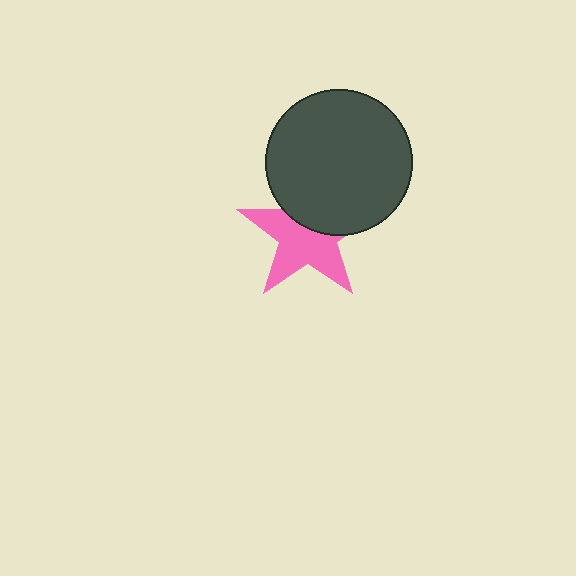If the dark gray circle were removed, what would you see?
You would see the complete pink star.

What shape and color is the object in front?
The object in front is a dark gray circle.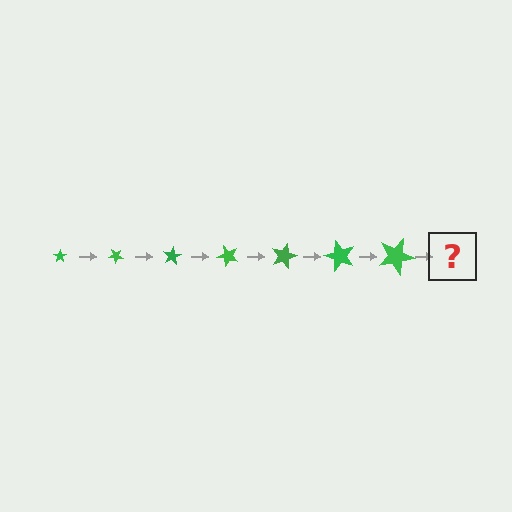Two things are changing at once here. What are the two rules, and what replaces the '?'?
The two rules are that the star grows larger each step and it rotates 40 degrees each step. The '?' should be a star, larger than the previous one and rotated 280 degrees from the start.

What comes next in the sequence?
The next element should be a star, larger than the previous one and rotated 280 degrees from the start.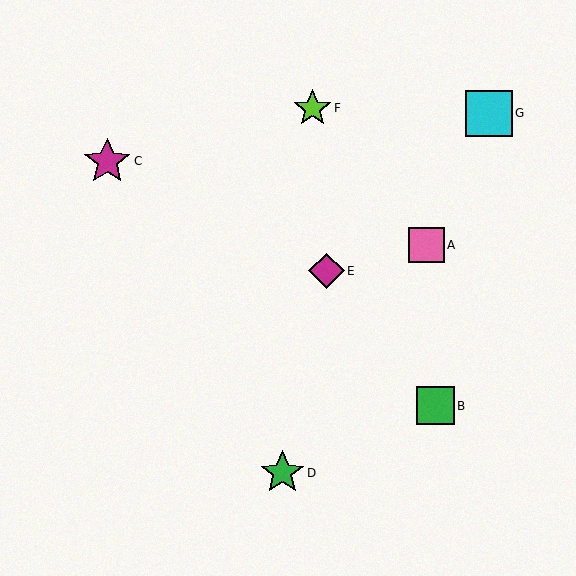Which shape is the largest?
The magenta star (labeled C) is the largest.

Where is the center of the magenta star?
The center of the magenta star is at (107, 161).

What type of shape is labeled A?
Shape A is a pink square.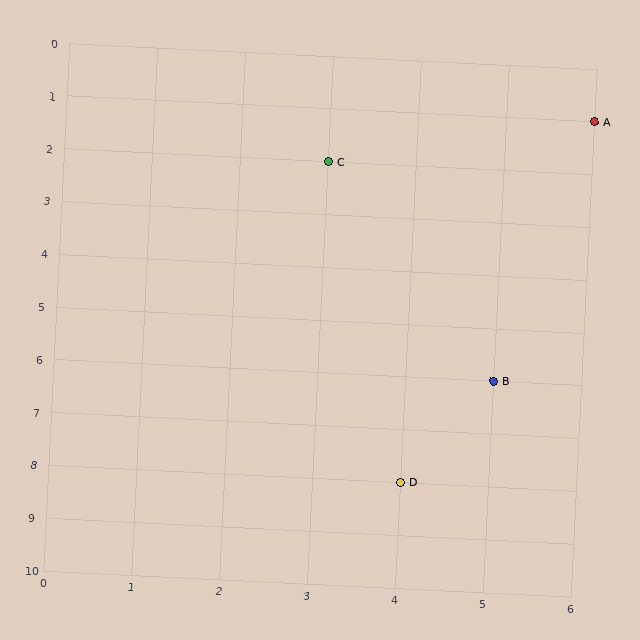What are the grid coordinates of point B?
Point B is at grid coordinates (5, 6).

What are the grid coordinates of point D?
Point D is at grid coordinates (4, 8).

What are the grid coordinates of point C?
Point C is at grid coordinates (3, 2).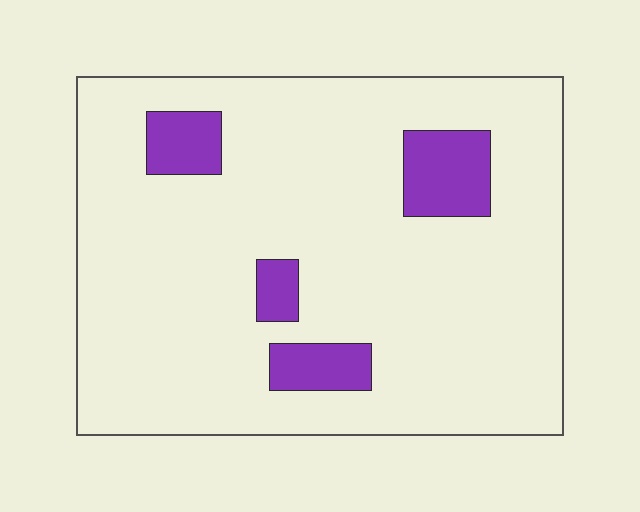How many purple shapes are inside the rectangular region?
4.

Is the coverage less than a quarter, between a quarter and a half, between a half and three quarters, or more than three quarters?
Less than a quarter.